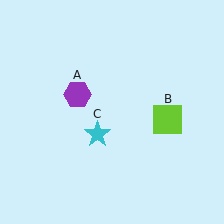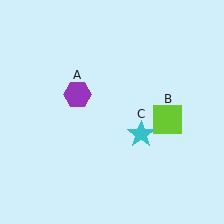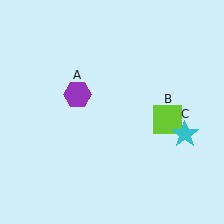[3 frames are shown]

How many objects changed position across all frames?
1 object changed position: cyan star (object C).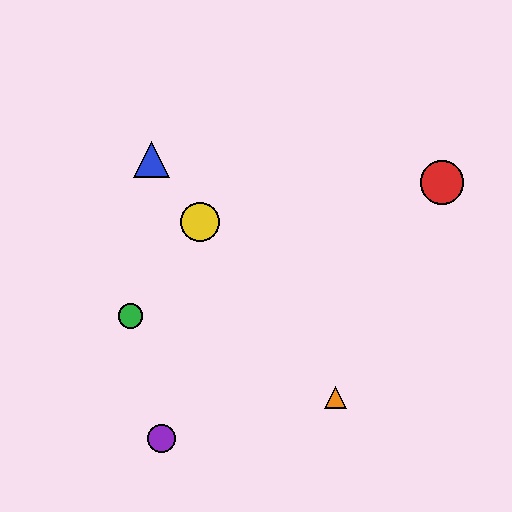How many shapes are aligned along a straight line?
3 shapes (the blue triangle, the yellow circle, the orange triangle) are aligned along a straight line.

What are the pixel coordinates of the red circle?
The red circle is at (442, 182).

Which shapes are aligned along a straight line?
The blue triangle, the yellow circle, the orange triangle are aligned along a straight line.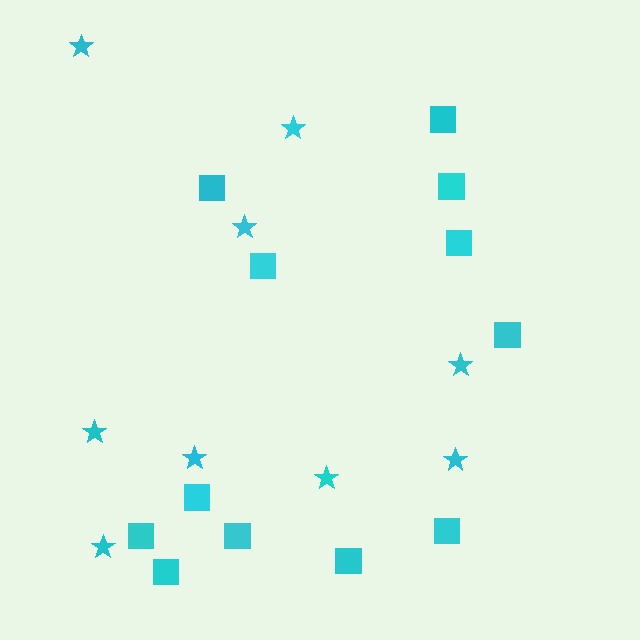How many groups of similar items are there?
There are 2 groups: one group of stars (9) and one group of squares (12).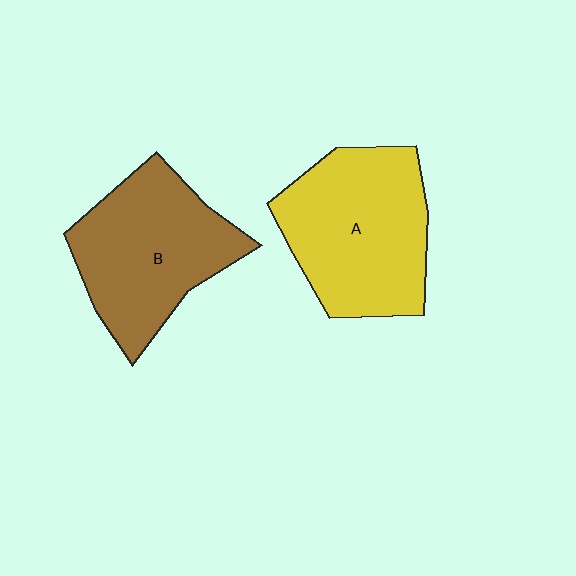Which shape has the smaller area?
Shape B (brown).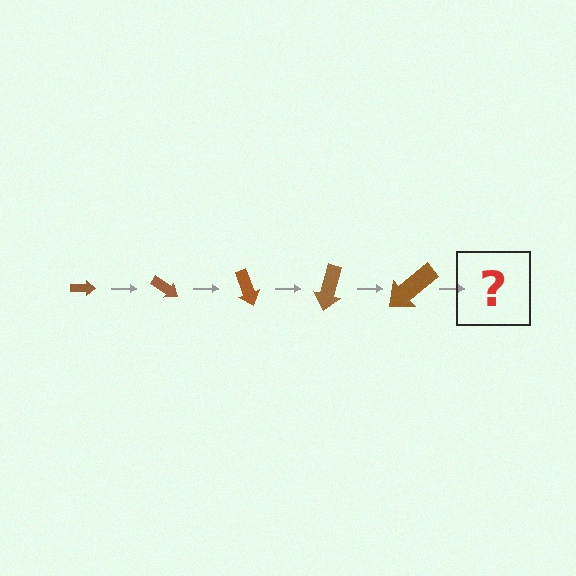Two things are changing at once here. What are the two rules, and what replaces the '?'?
The two rules are that the arrow grows larger each step and it rotates 35 degrees each step. The '?' should be an arrow, larger than the previous one and rotated 175 degrees from the start.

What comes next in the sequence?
The next element should be an arrow, larger than the previous one and rotated 175 degrees from the start.